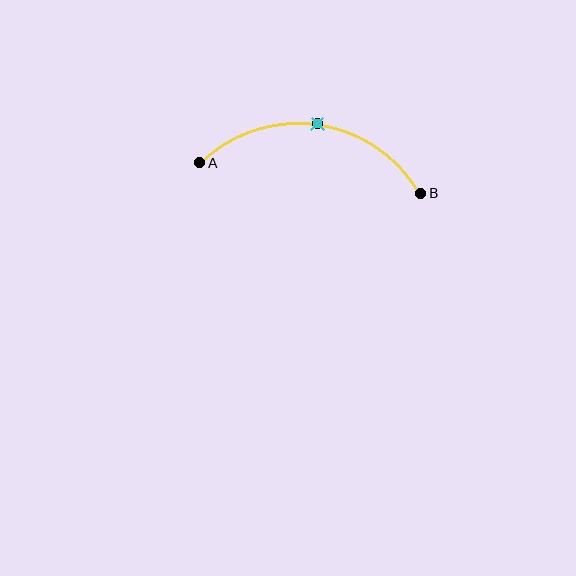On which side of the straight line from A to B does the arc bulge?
The arc bulges above the straight line connecting A and B.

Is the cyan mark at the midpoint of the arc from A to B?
Yes. The cyan mark lies on the arc at equal arc-length from both A and B — it is the arc midpoint.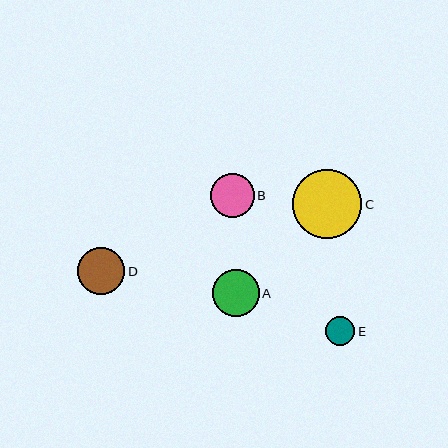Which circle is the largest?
Circle C is the largest with a size of approximately 69 pixels.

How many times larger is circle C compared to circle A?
Circle C is approximately 1.5 times the size of circle A.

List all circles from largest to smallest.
From largest to smallest: C, A, D, B, E.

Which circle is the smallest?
Circle E is the smallest with a size of approximately 29 pixels.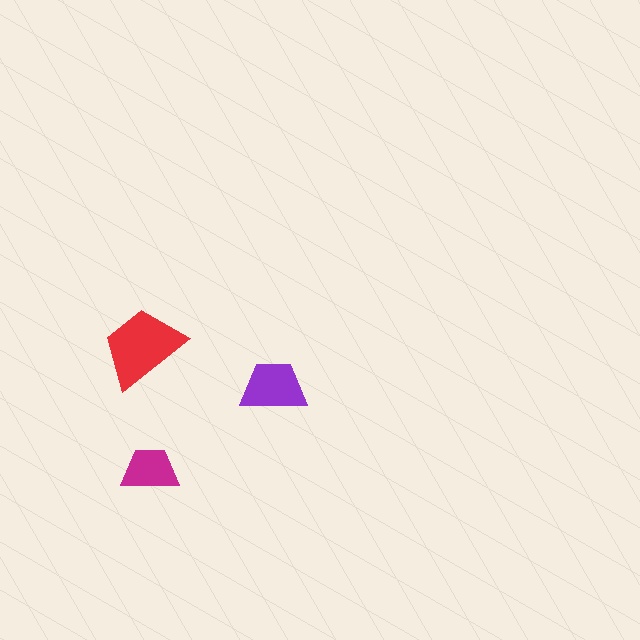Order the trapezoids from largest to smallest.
the red one, the purple one, the magenta one.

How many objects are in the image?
There are 3 objects in the image.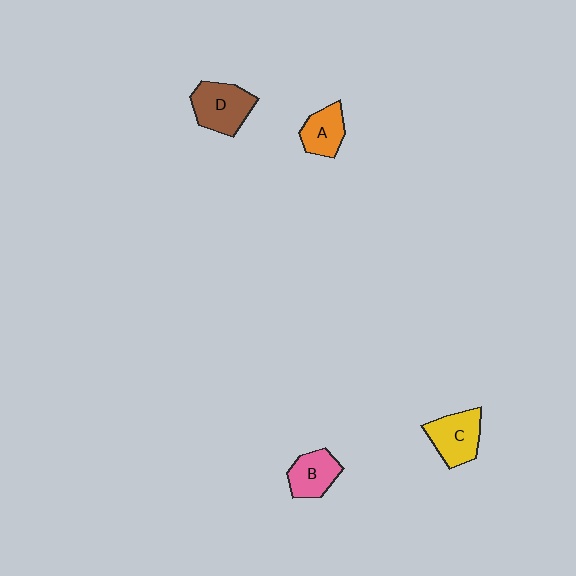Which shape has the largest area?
Shape D (brown).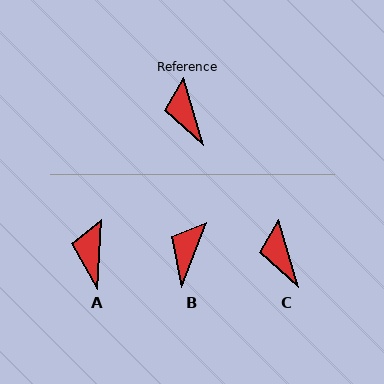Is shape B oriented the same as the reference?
No, it is off by about 38 degrees.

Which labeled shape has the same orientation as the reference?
C.